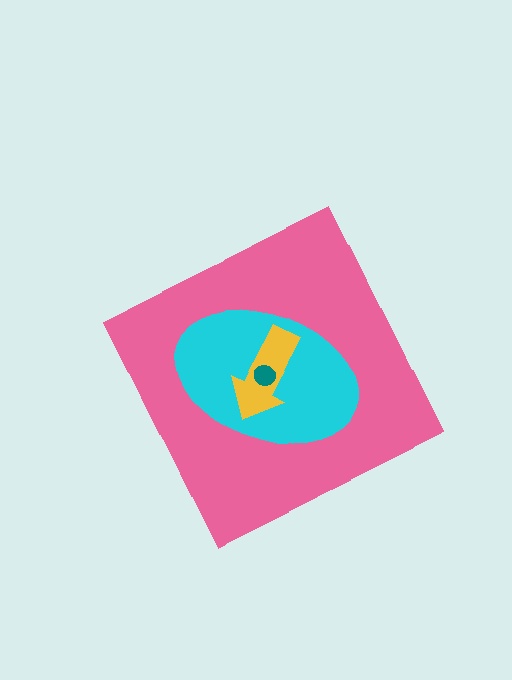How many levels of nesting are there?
4.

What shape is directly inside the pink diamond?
The cyan ellipse.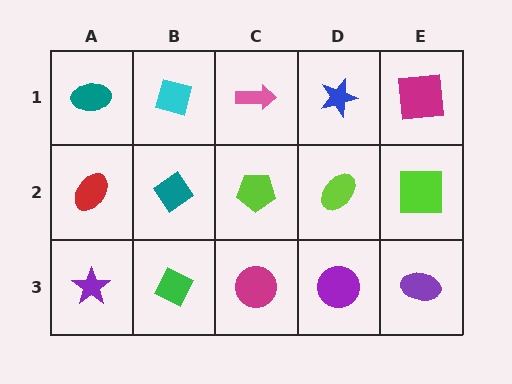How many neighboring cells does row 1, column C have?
3.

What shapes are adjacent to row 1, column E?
A lime square (row 2, column E), a blue star (row 1, column D).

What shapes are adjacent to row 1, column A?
A red ellipse (row 2, column A), a cyan square (row 1, column B).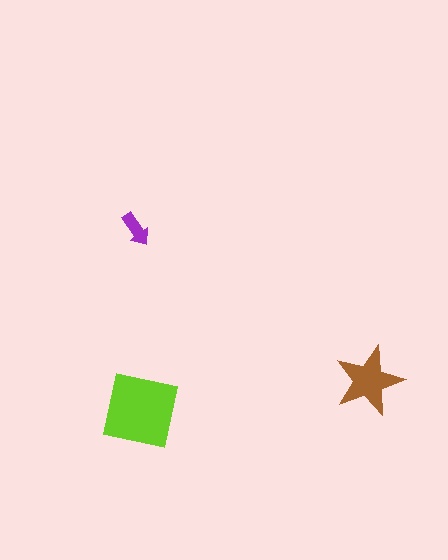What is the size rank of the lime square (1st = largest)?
1st.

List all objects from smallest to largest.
The purple arrow, the brown star, the lime square.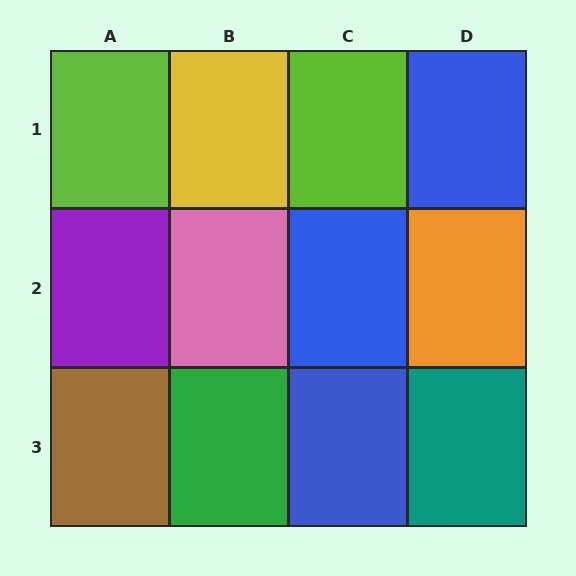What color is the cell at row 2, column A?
Purple.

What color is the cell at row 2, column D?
Orange.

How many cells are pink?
1 cell is pink.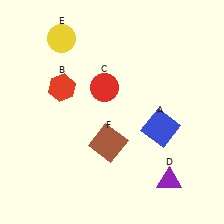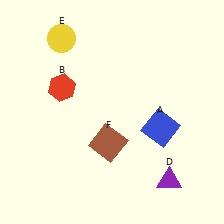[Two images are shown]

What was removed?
The red circle (C) was removed in Image 2.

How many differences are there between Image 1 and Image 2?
There is 1 difference between the two images.